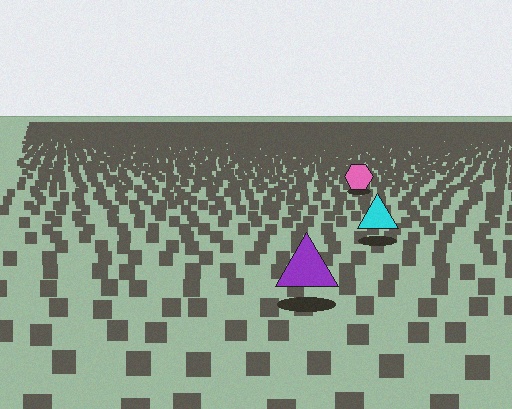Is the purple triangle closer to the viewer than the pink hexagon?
Yes. The purple triangle is closer — you can tell from the texture gradient: the ground texture is coarser near it.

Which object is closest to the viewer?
The purple triangle is closest. The texture marks near it are larger and more spread out.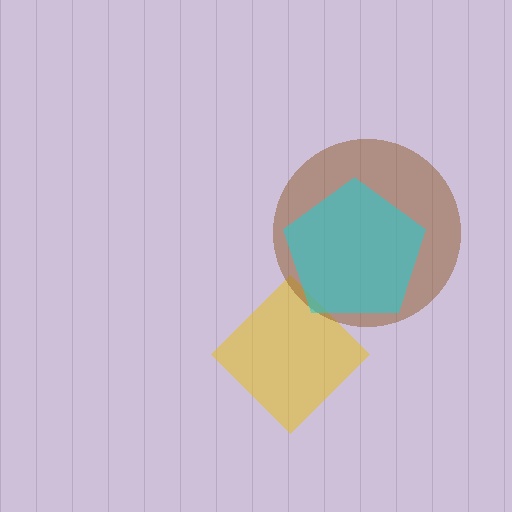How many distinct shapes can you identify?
There are 3 distinct shapes: a yellow diamond, a brown circle, a cyan pentagon.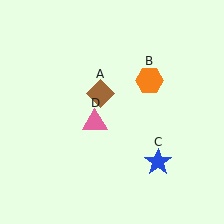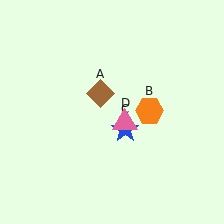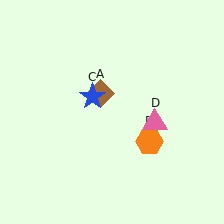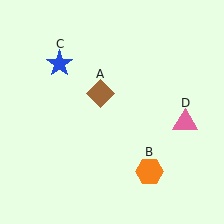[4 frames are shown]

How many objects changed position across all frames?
3 objects changed position: orange hexagon (object B), blue star (object C), pink triangle (object D).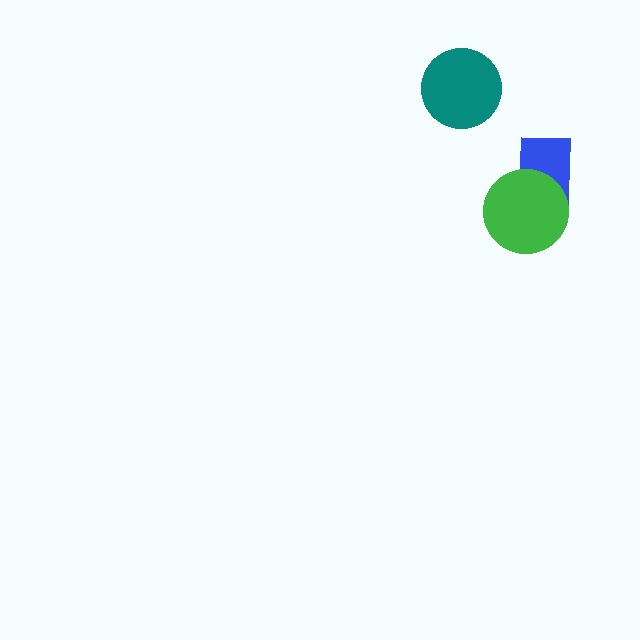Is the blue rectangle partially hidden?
Yes, it is partially covered by another shape.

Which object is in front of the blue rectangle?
The green circle is in front of the blue rectangle.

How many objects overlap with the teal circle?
0 objects overlap with the teal circle.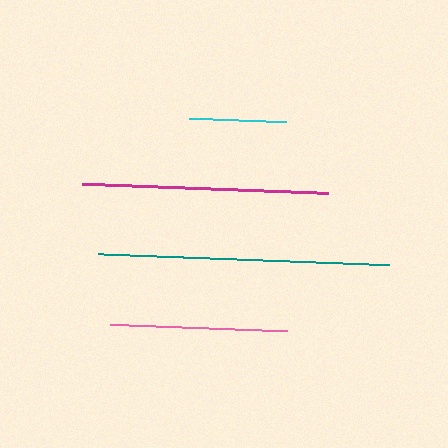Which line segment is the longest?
The teal line is the longest at approximately 292 pixels.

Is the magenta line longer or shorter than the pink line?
The magenta line is longer than the pink line.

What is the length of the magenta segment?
The magenta segment is approximately 246 pixels long.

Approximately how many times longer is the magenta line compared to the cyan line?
The magenta line is approximately 2.5 times the length of the cyan line.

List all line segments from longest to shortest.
From longest to shortest: teal, magenta, pink, cyan.